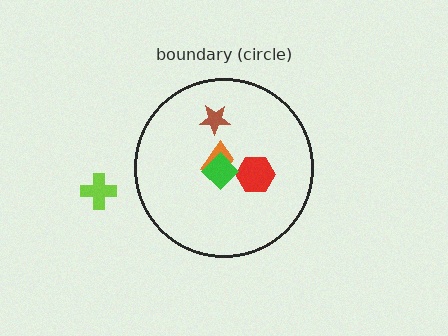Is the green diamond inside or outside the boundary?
Inside.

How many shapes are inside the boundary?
4 inside, 1 outside.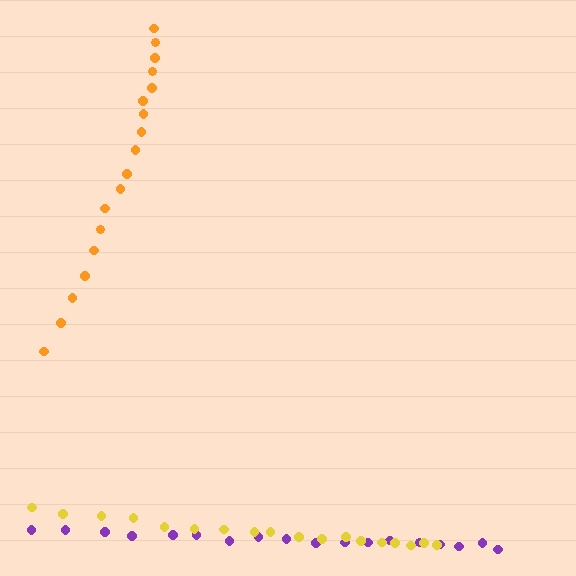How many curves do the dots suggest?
There are 3 distinct paths.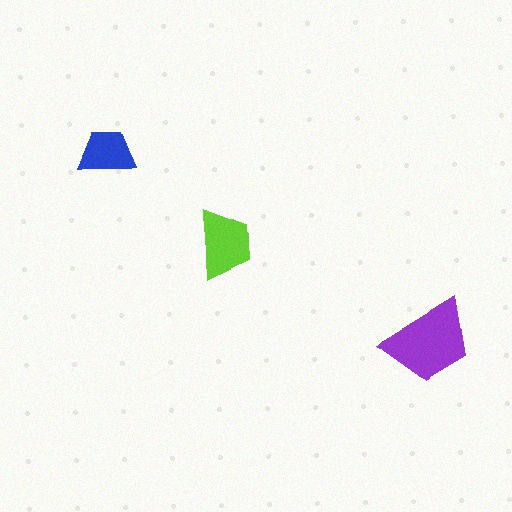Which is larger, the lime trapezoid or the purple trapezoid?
The purple one.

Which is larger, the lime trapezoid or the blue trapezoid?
The lime one.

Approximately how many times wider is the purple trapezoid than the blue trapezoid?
About 1.5 times wider.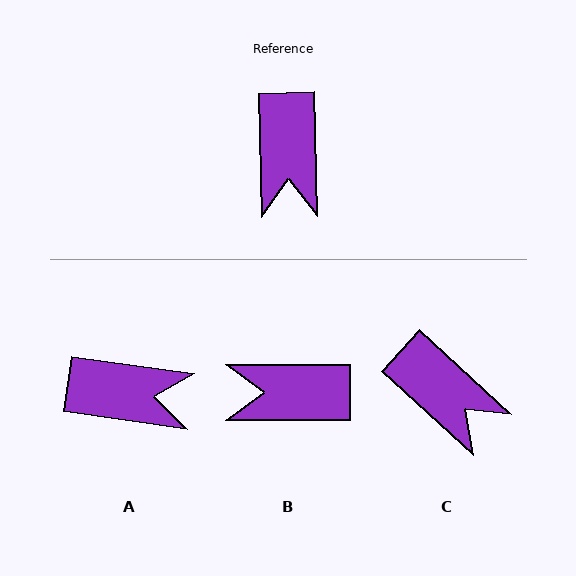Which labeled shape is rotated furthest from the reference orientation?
B, about 91 degrees away.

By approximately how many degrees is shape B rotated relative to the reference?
Approximately 91 degrees clockwise.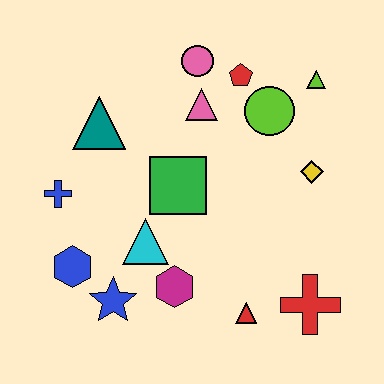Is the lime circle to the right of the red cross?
No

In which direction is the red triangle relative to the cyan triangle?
The red triangle is to the right of the cyan triangle.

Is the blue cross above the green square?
No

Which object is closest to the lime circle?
The red pentagon is closest to the lime circle.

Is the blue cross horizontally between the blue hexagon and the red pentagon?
No